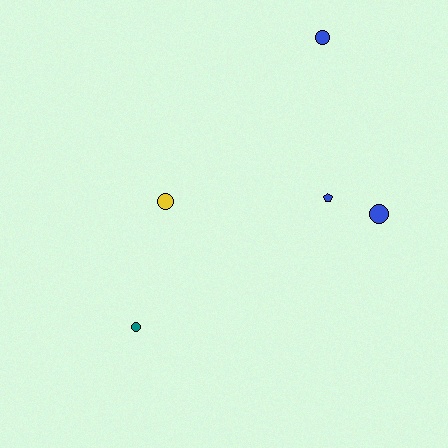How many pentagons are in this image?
There is 1 pentagon.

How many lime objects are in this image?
There are no lime objects.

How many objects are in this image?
There are 5 objects.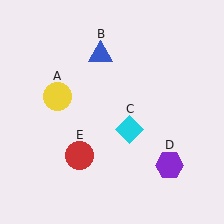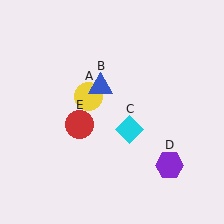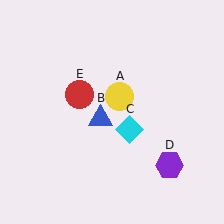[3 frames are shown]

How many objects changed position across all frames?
3 objects changed position: yellow circle (object A), blue triangle (object B), red circle (object E).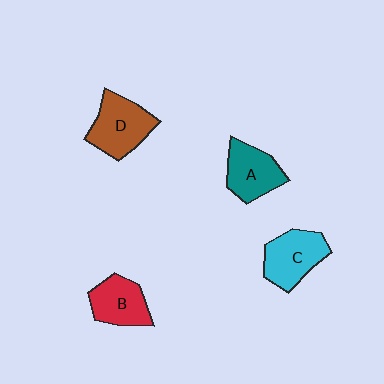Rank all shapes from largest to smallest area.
From largest to smallest: D (brown), C (cyan), A (teal), B (red).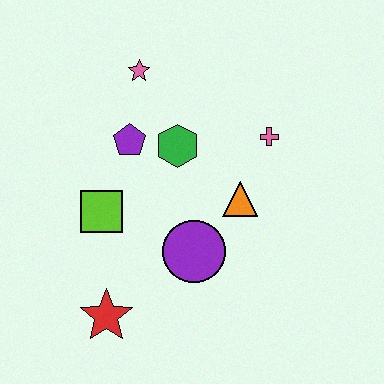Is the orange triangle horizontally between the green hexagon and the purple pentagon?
No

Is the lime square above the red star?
Yes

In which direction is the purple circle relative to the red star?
The purple circle is to the right of the red star.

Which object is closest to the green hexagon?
The purple pentagon is closest to the green hexagon.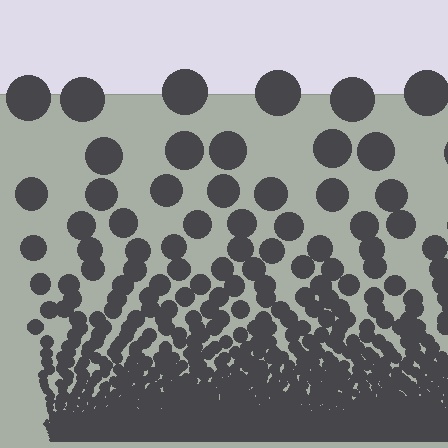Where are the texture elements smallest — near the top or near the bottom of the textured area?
Near the bottom.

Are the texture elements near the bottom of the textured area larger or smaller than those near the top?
Smaller. The gradient is inverted — elements near the bottom are smaller and denser.